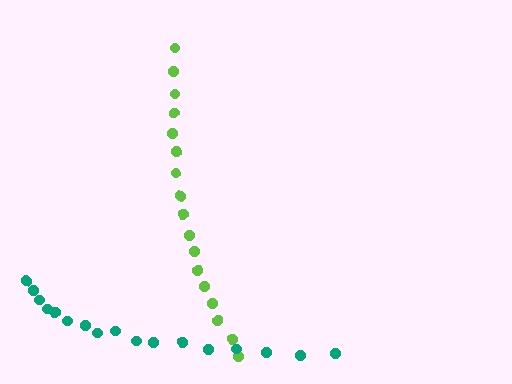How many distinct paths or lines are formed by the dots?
There are 2 distinct paths.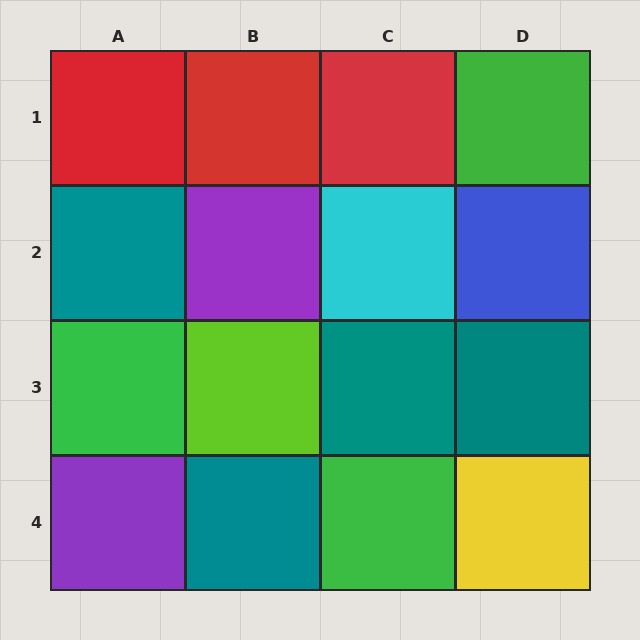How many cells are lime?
1 cell is lime.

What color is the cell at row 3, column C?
Teal.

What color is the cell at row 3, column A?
Green.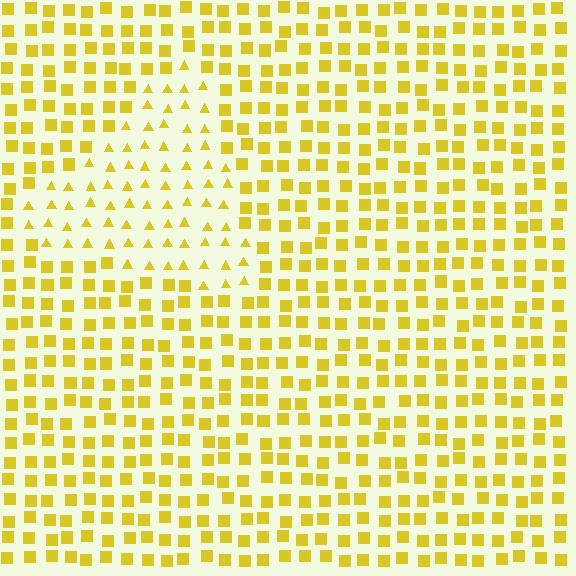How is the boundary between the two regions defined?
The boundary is defined by a change in element shape: triangles inside vs. squares outside. All elements share the same color and spacing.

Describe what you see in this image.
The image is filled with small yellow elements arranged in a uniform grid. A triangle-shaped region contains triangles, while the surrounding area contains squares. The boundary is defined purely by the change in element shape.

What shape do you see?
I see a triangle.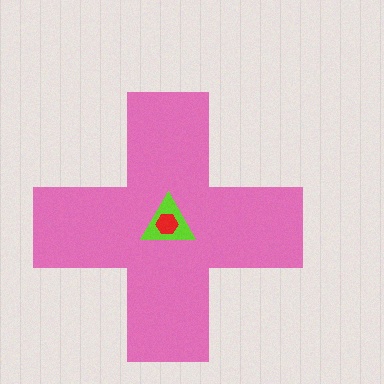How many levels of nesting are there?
3.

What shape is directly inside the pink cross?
The lime triangle.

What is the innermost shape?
The red hexagon.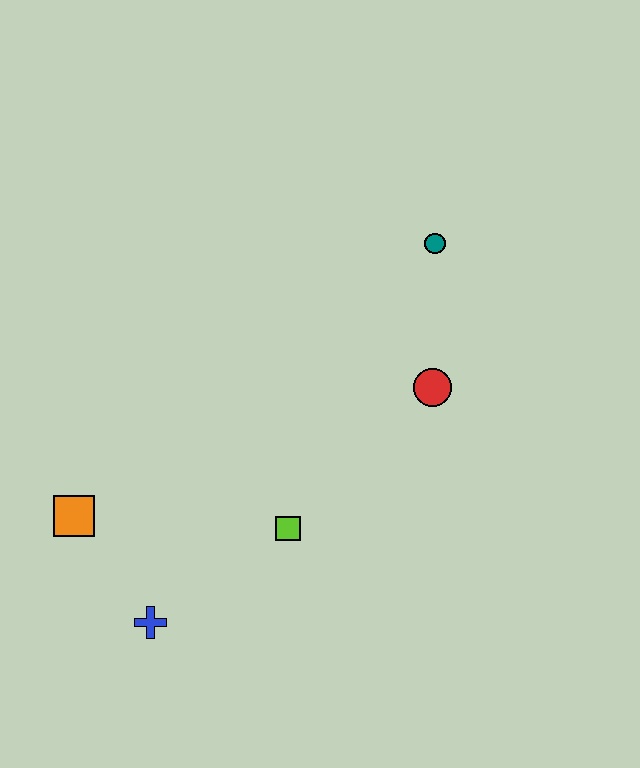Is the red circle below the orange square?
No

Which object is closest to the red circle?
The teal circle is closest to the red circle.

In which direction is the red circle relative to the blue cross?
The red circle is to the right of the blue cross.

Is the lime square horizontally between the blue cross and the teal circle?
Yes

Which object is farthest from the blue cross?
The teal circle is farthest from the blue cross.